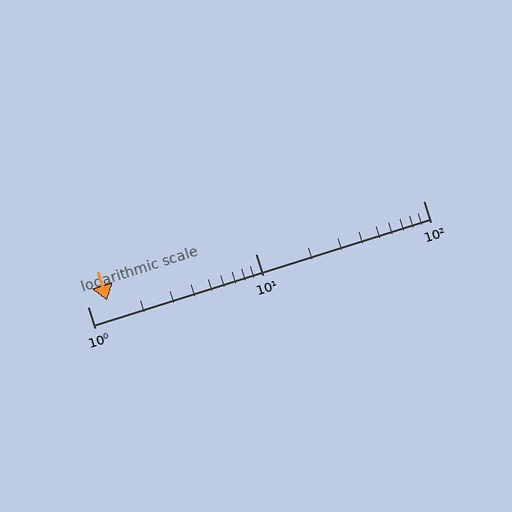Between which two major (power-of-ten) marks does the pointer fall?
The pointer is between 1 and 10.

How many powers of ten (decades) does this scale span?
The scale spans 2 decades, from 1 to 100.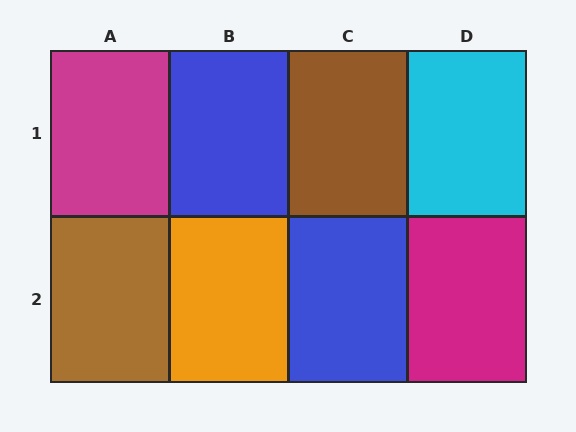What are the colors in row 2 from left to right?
Brown, orange, blue, magenta.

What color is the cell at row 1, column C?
Brown.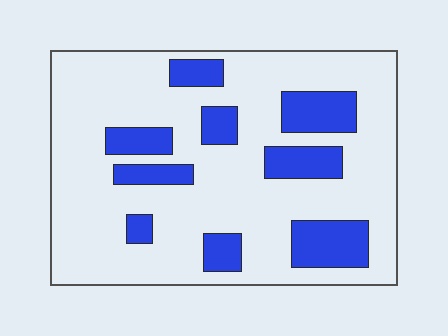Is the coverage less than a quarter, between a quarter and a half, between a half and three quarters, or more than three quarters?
Less than a quarter.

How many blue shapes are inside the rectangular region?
9.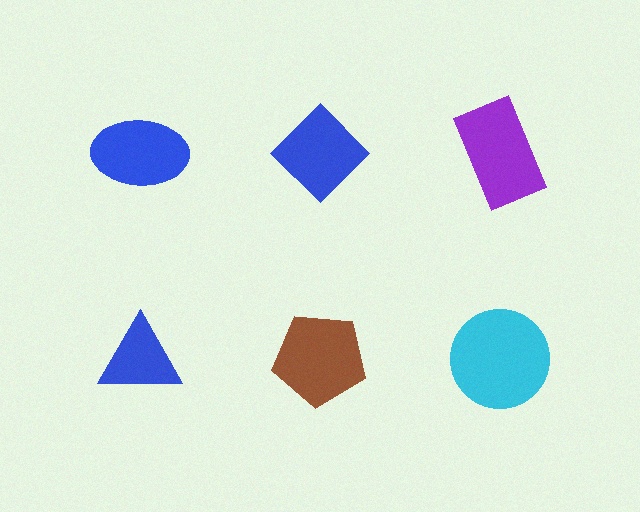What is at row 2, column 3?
A cyan circle.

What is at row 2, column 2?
A brown pentagon.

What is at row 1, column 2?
A blue diamond.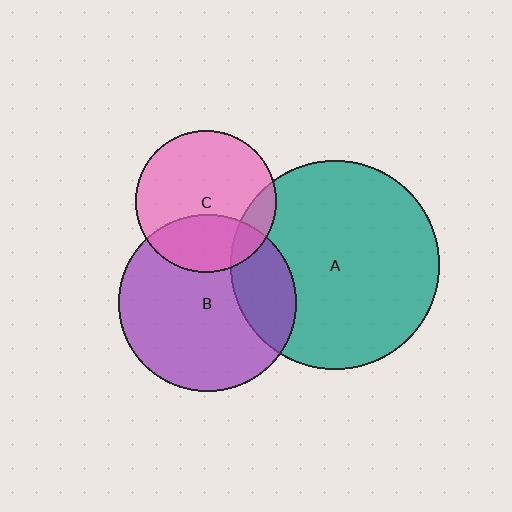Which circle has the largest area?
Circle A (teal).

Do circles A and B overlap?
Yes.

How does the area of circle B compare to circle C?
Approximately 1.6 times.